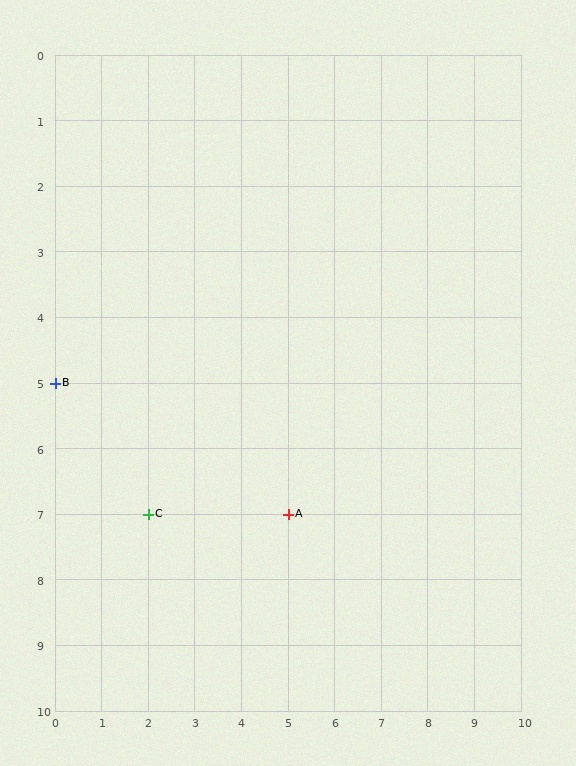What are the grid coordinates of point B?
Point B is at grid coordinates (0, 5).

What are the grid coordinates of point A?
Point A is at grid coordinates (5, 7).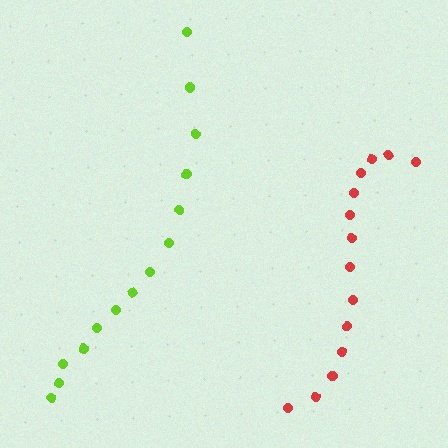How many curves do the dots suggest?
There are 2 distinct paths.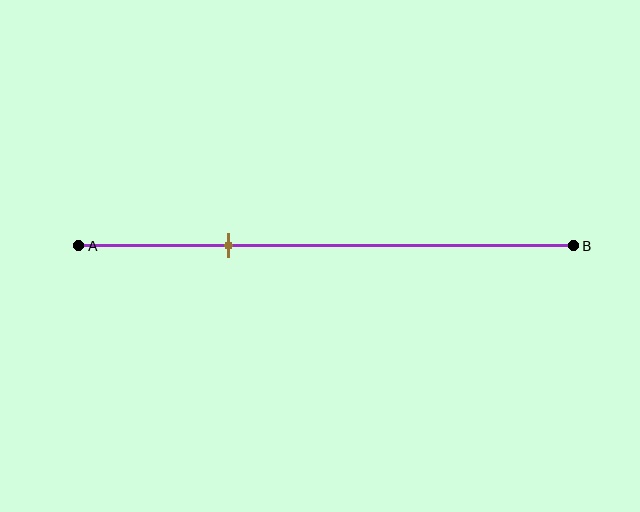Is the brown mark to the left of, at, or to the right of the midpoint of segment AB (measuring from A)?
The brown mark is to the left of the midpoint of segment AB.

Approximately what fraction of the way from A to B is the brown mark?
The brown mark is approximately 30% of the way from A to B.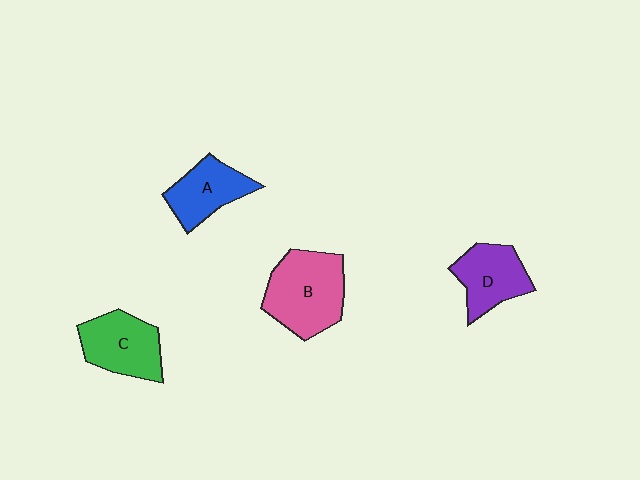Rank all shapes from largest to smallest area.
From largest to smallest: B (pink), C (green), D (purple), A (blue).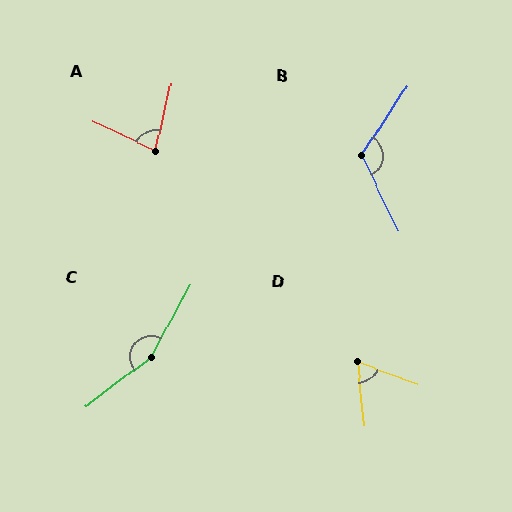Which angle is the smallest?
D, at approximately 64 degrees.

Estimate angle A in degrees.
Approximately 78 degrees.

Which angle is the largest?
C, at approximately 155 degrees.